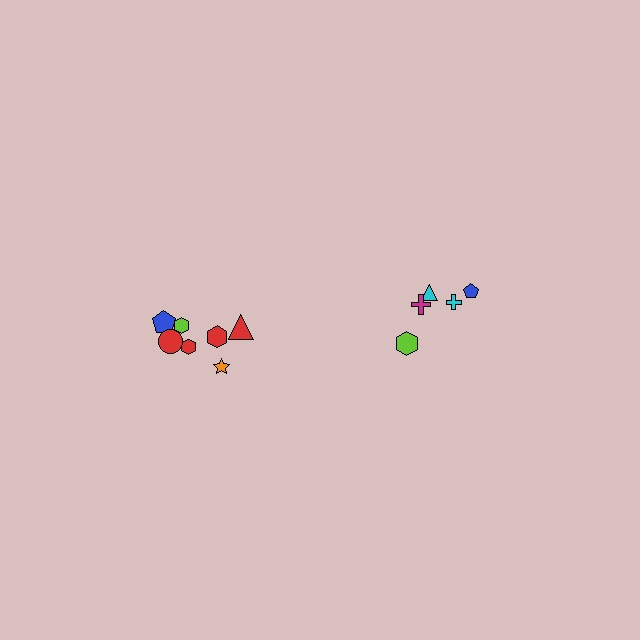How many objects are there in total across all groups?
There are 12 objects.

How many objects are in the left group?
There are 7 objects.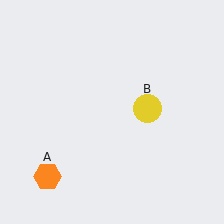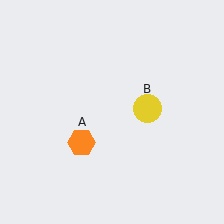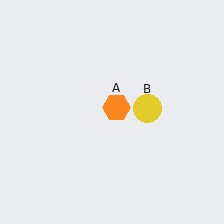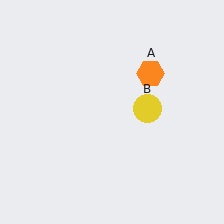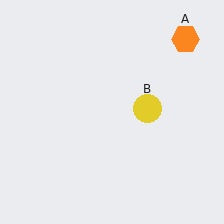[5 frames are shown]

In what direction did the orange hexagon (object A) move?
The orange hexagon (object A) moved up and to the right.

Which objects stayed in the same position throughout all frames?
Yellow circle (object B) remained stationary.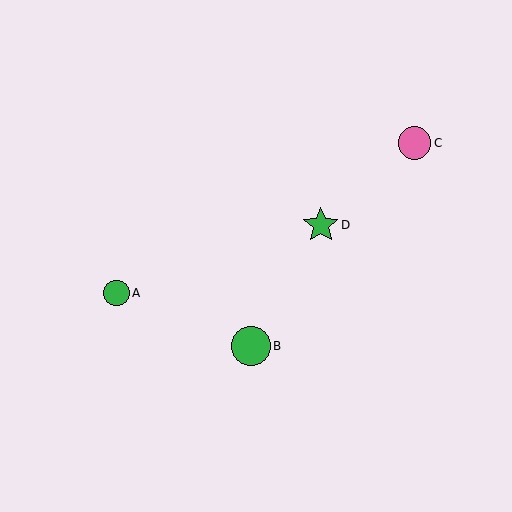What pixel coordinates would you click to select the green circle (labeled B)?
Click at (251, 346) to select the green circle B.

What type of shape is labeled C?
Shape C is a pink circle.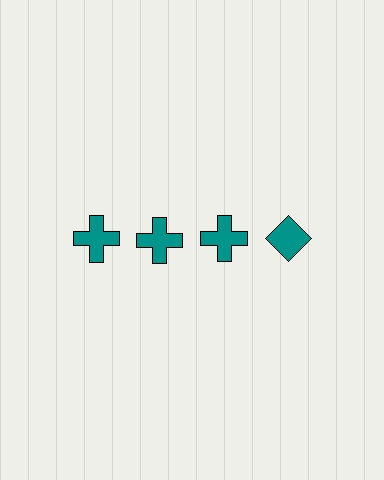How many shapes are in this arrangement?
There are 4 shapes arranged in a grid pattern.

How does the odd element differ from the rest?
It has a different shape: diamond instead of cross.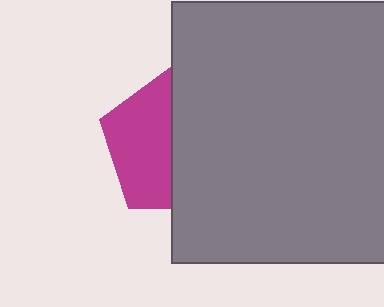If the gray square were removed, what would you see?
You would see the complete magenta pentagon.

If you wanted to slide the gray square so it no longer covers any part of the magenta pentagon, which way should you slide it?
Slide it right — that is the most direct way to separate the two shapes.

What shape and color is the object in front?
The object in front is a gray square.